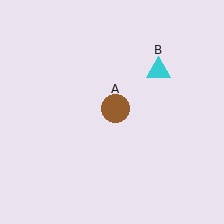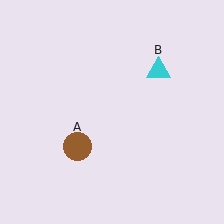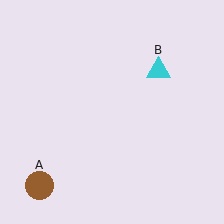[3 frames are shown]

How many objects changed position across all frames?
1 object changed position: brown circle (object A).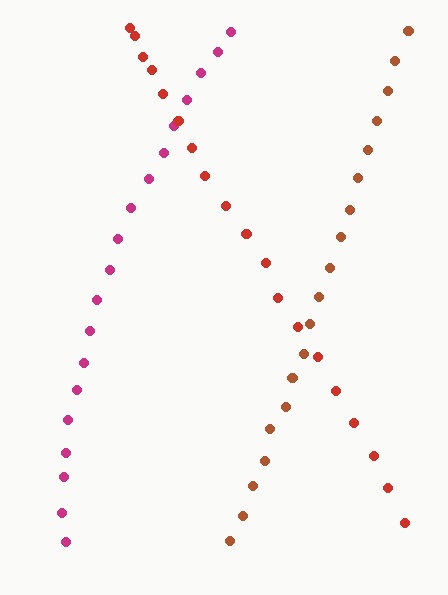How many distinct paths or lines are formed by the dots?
There are 3 distinct paths.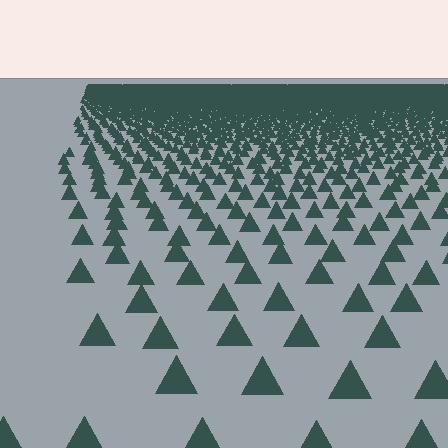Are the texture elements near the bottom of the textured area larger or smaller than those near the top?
Larger. Near the bottom, elements are closer to the viewer and appear at a bigger on-screen size.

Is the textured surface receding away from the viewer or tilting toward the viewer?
The surface is receding away from the viewer. Texture elements get smaller and denser toward the top.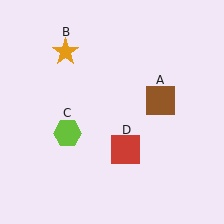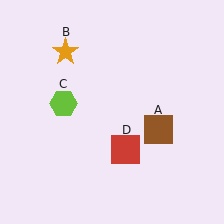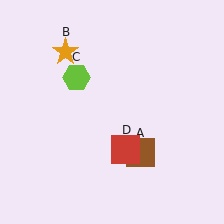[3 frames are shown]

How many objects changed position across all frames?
2 objects changed position: brown square (object A), lime hexagon (object C).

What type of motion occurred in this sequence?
The brown square (object A), lime hexagon (object C) rotated clockwise around the center of the scene.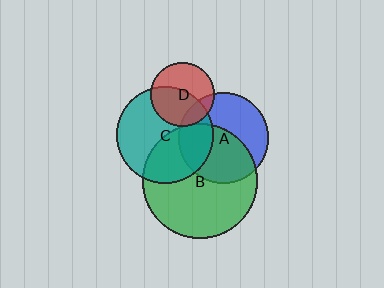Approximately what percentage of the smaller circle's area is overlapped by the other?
Approximately 50%.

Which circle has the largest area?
Circle B (green).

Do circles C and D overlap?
Yes.